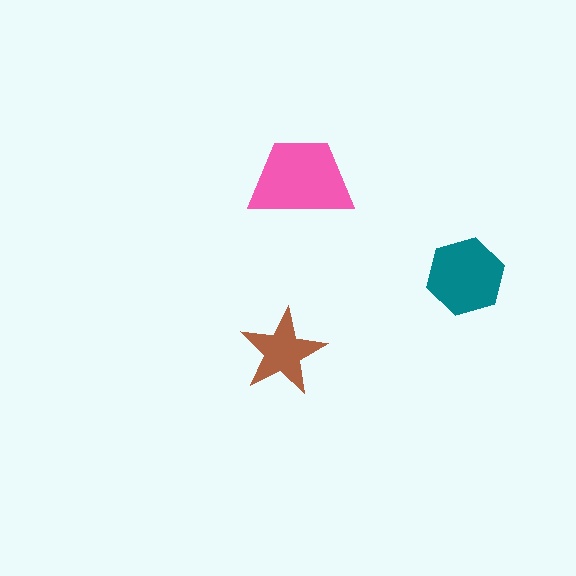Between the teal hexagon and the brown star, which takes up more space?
The teal hexagon.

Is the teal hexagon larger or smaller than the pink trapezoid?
Smaller.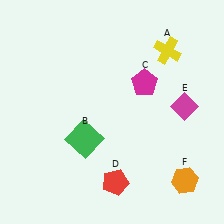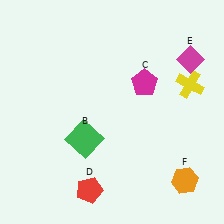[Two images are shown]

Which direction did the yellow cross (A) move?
The yellow cross (A) moved down.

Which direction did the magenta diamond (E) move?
The magenta diamond (E) moved up.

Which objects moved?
The objects that moved are: the yellow cross (A), the red pentagon (D), the magenta diamond (E).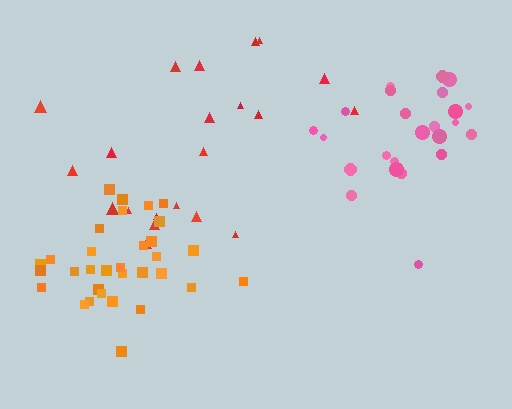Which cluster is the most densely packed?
Orange.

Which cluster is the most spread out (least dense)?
Red.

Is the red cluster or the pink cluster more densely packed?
Pink.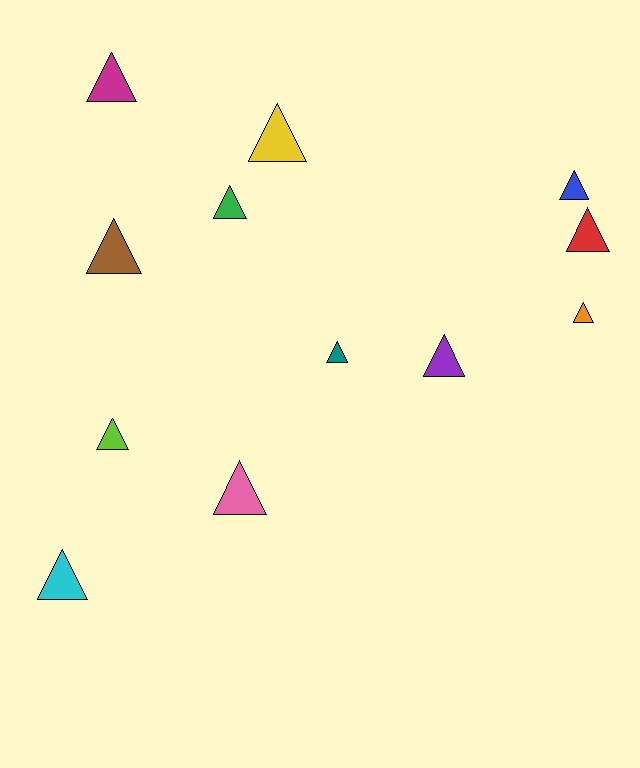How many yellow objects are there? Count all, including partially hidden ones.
There is 1 yellow object.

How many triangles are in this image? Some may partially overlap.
There are 12 triangles.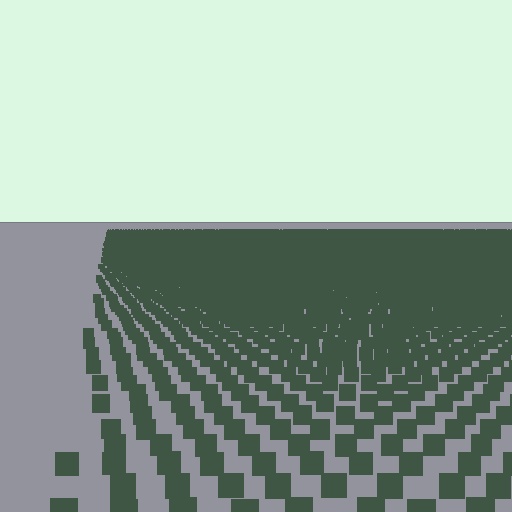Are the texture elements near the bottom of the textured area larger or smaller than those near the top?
Larger. Near the bottom, elements are closer to the viewer and appear at a bigger on-screen size.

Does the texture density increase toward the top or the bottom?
Density increases toward the top.